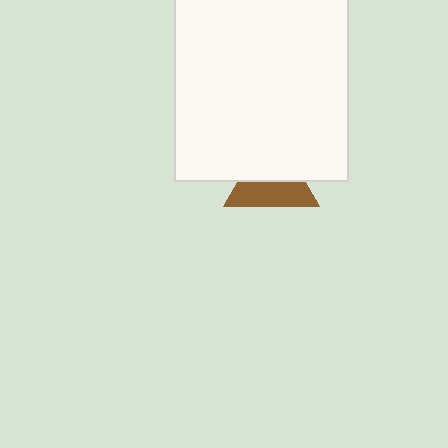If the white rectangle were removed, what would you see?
You would see the complete brown triangle.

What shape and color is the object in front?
The object in front is a white rectangle.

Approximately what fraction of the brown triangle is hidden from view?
Roughly 48% of the brown triangle is hidden behind the white rectangle.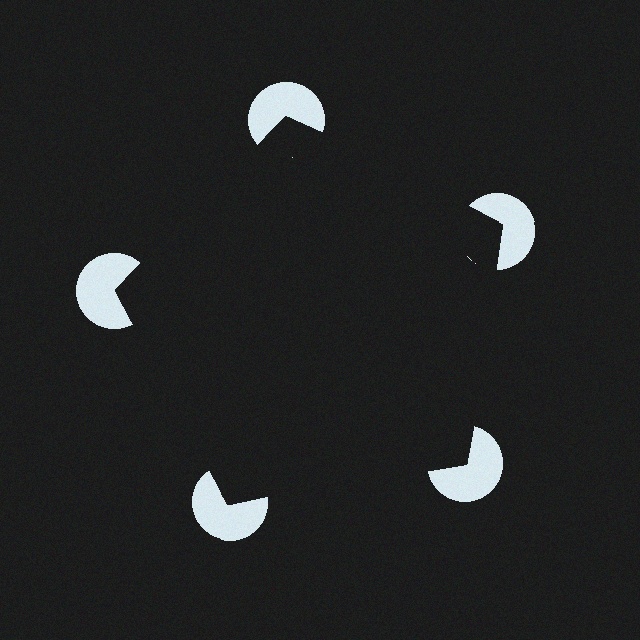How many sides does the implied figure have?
5 sides.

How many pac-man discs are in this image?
There are 5 — one at each vertex of the illusory pentagon.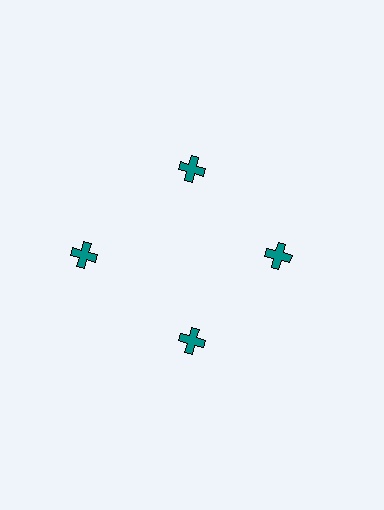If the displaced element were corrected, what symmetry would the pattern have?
It would have 4-fold rotational symmetry — the pattern would map onto itself every 90 degrees.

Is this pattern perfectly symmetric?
No. The 4 teal crosses are arranged in a ring, but one element near the 9 o'clock position is pushed outward from the center, breaking the 4-fold rotational symmetry.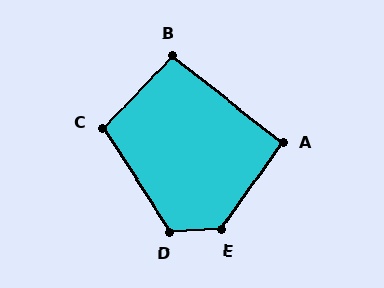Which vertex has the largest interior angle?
E, at approximately 127 degrees.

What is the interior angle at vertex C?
Approximately 103 degrees (obtuse).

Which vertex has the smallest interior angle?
A, at approximately 93 degrees.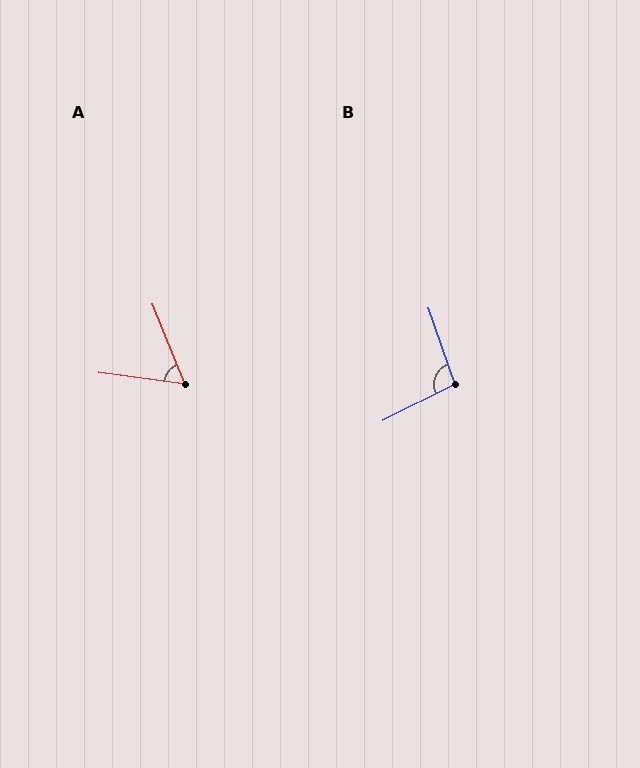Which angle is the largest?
B, at approximately 98 degrees.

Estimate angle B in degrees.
Approximately 98 degrees.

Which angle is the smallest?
A, at approximately 61 degrees.